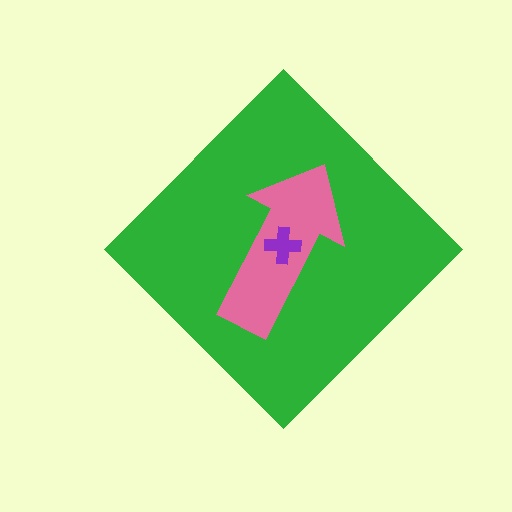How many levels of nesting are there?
3.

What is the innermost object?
The purple cross.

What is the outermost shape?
The green diamond.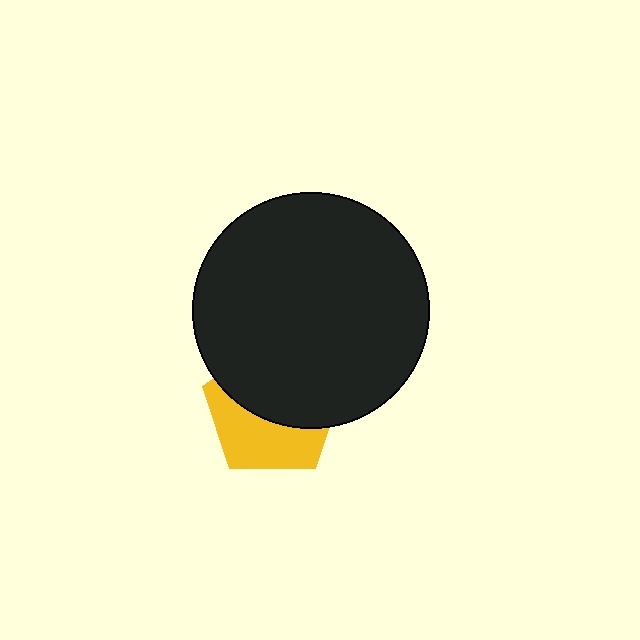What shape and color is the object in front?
The object in front is a black circle.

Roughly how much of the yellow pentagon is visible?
A small part of it is visible (roughly 44%).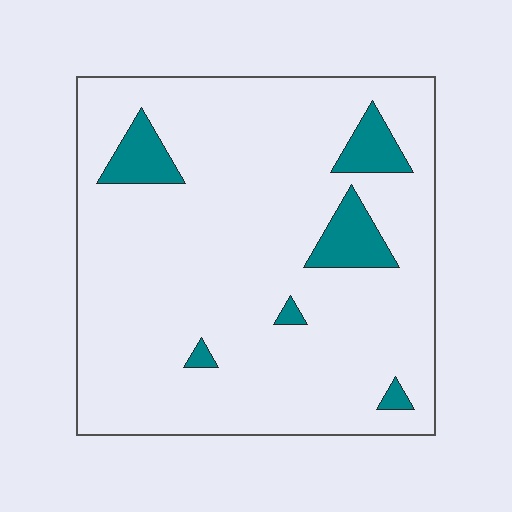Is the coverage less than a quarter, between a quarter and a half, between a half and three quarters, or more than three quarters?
Less than a quarter.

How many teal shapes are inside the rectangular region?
6.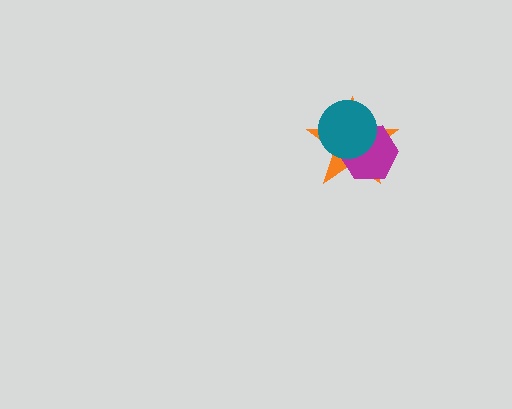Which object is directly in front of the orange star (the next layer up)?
The magenta hexagon is directly in front of the orange star.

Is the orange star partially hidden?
Yes, it is partially covered by another shape.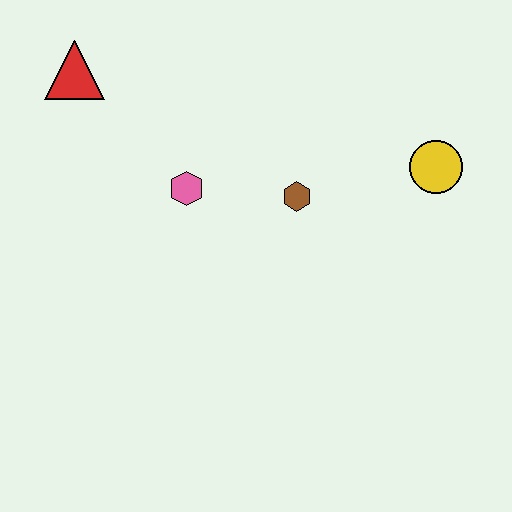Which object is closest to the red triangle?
The pink hexagon is closest to the red triangle.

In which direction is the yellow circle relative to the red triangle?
The yellow circle is to the right of the red triangle.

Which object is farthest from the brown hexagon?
The red triangle is farthest from the brown hexagon.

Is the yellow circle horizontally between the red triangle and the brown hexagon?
No